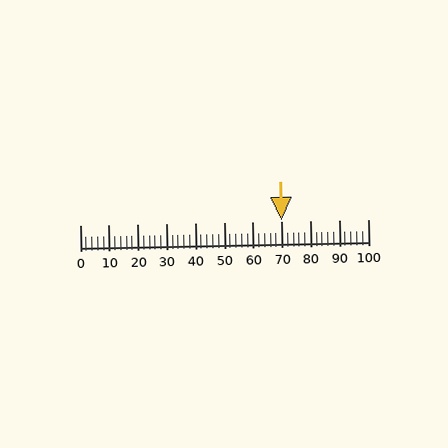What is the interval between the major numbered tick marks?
The major tick marks are spaced 10 units apart.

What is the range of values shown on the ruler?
The ruler shows values from 0 to 100.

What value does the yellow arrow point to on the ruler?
The yellow arrow points to approximately 70.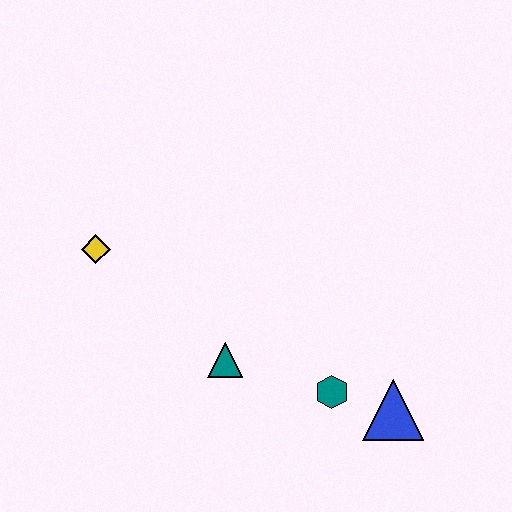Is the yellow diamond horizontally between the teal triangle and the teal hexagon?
No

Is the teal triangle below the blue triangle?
No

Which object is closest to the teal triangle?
The teal hexagon is closest to the teal triangle.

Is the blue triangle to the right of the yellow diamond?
Yes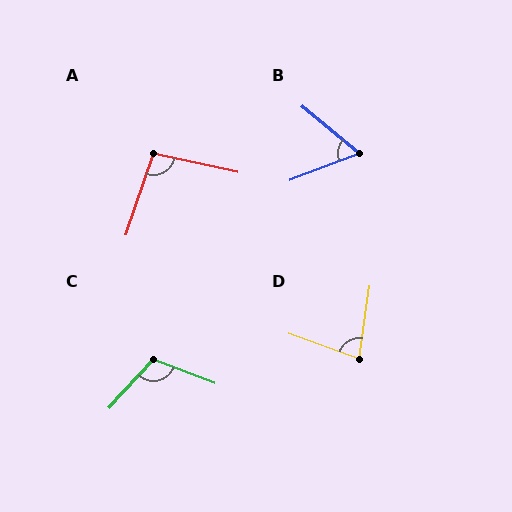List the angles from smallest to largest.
B (61°), D (78°), A (96°), C (111°).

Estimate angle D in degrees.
Approximately 78 degrees.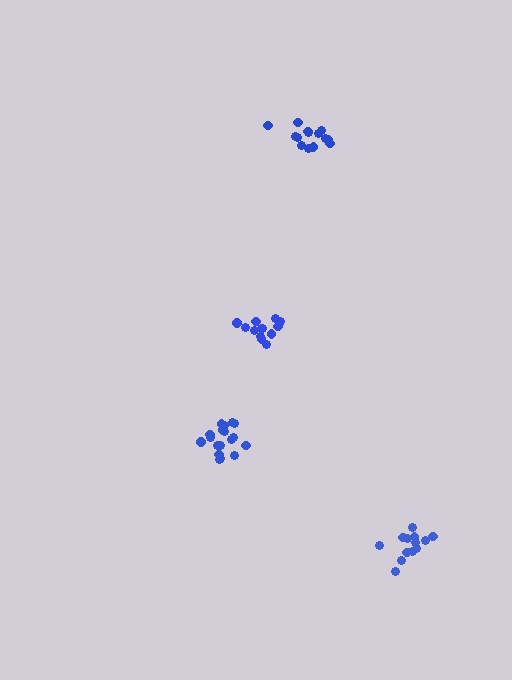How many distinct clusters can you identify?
There are 4 distinct clusters.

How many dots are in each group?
Group 1: 18 dots, Group 2: 14 dots, Group 3: 13 dots, Group 4: 14 dots (59 total).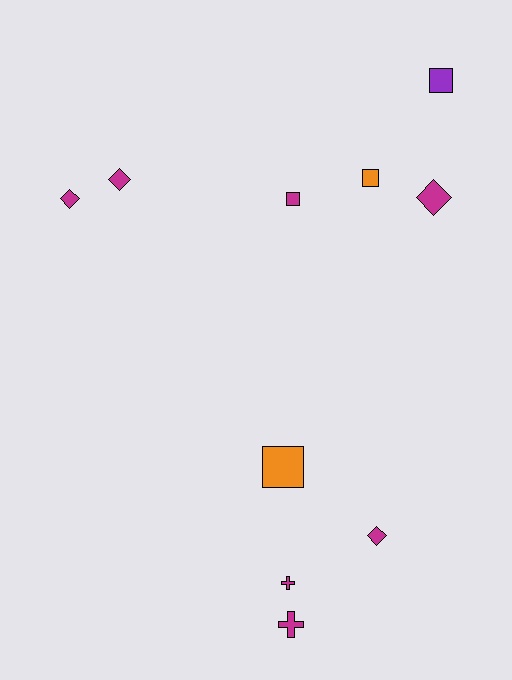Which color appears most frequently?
Magenta, with 7 objects.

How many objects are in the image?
There are 10 objects.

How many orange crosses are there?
There are no orange crosses.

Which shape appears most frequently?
Diamond, with 4 objects.